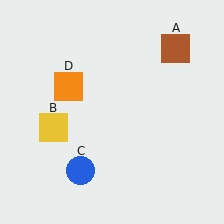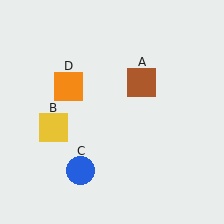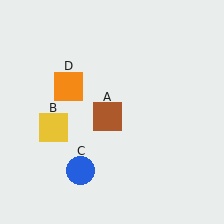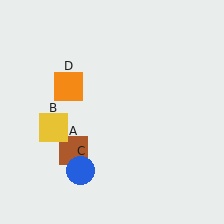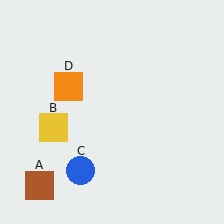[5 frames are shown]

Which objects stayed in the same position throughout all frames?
Yellow square (object B) and blue circle (object C) and orange square (object D) remained stationary.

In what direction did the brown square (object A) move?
The brown square (object A) moved down and to the left.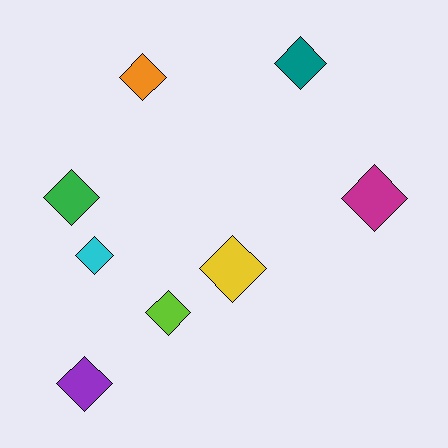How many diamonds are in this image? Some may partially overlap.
There are 8 diamonds.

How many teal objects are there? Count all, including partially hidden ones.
There is 1 teal object.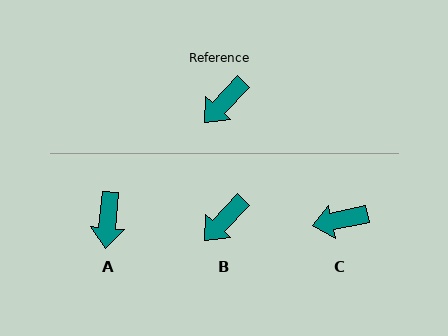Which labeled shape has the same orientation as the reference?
B.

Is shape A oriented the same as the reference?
No, it is off by about 39 degrees.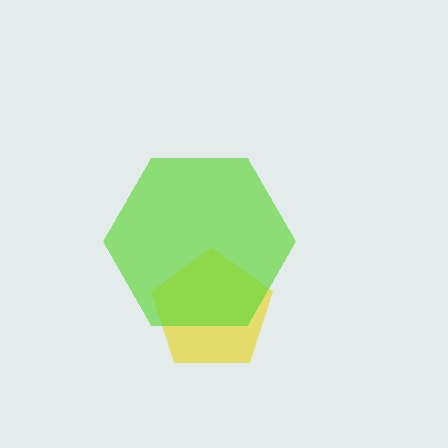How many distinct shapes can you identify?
There are 2 distinct shapes: a yellow pentagon, a lime hexagon.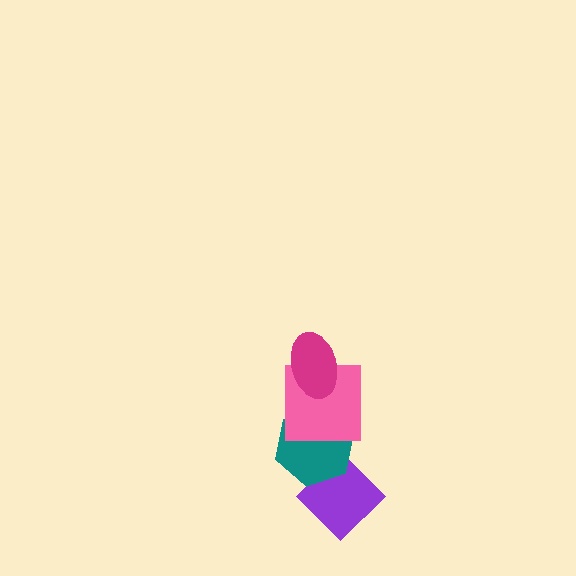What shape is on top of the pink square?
The magenta ellipse is on top of the pink square.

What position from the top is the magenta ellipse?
The magenta ellipse is 1st from the top.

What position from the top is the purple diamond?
The purple diamond is 4th from the top.